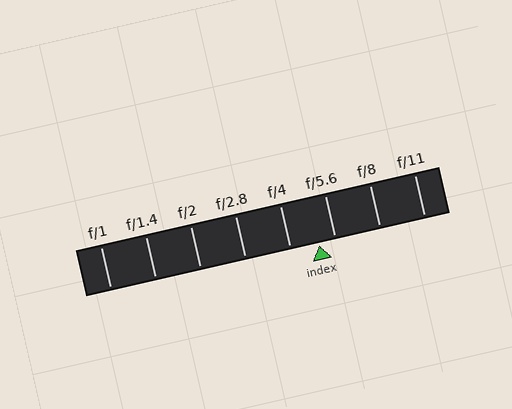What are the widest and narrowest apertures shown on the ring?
The widest aperture shown is f/1 and the narrowest is f/11.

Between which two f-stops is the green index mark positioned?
The index mark is between f/4 and f/5.6.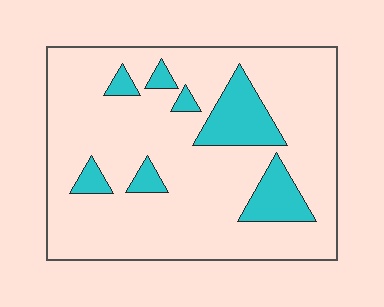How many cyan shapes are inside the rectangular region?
7.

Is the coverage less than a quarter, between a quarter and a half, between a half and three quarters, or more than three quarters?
Less than a quarter.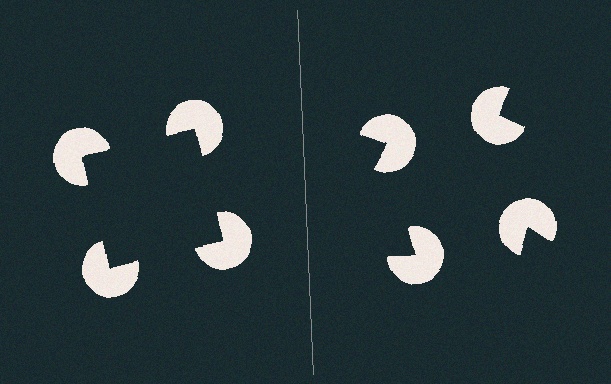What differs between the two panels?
The pac-man discs are positioned identically on both sides; only the wedge orientations differ. On the left they align to a square; on the right they are misaligned.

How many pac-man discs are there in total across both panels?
8 — 4 on each side.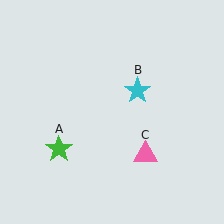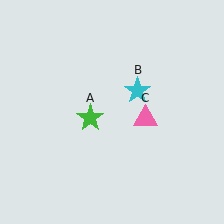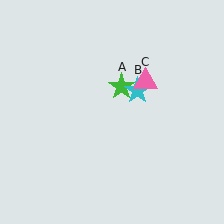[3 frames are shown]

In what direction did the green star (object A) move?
The green star (object A) moved up and to the right.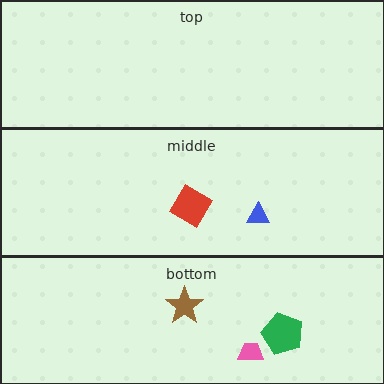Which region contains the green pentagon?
The bottom region.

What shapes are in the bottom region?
The brown star, the pink trapezoid, the green pentagon.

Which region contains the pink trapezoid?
The bottom region.